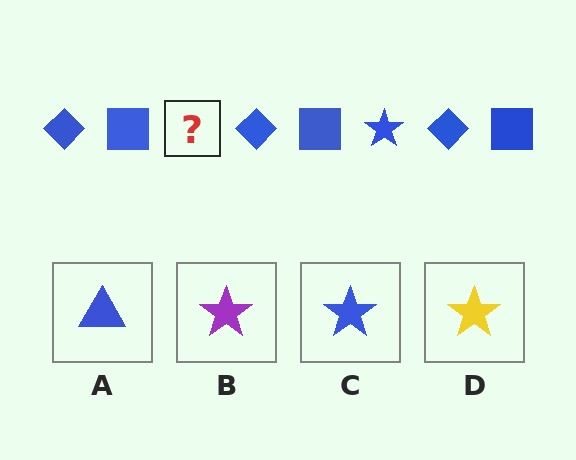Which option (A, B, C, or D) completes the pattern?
C.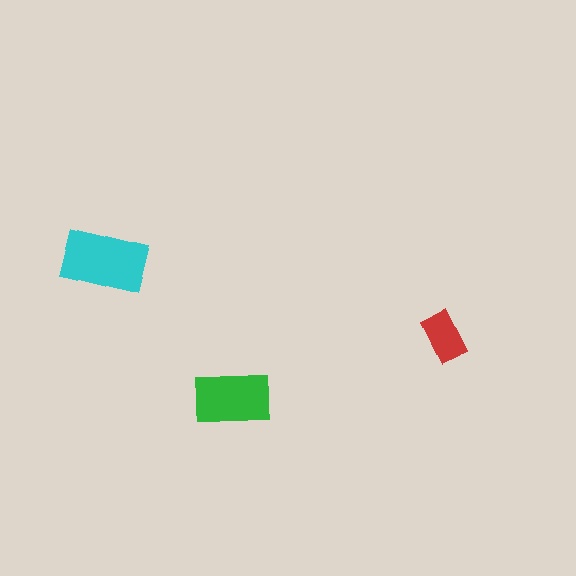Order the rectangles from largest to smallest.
the cyan one, the green one, the red one.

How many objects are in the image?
There are 3 objects in the image.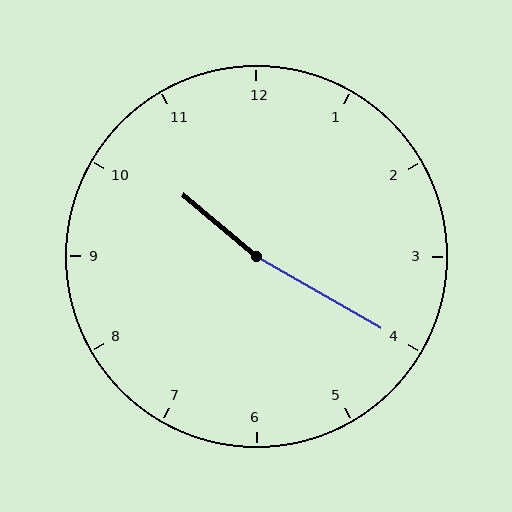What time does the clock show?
10:20.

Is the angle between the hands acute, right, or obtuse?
It is obtuse.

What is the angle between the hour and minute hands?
Approximately 170 degrees.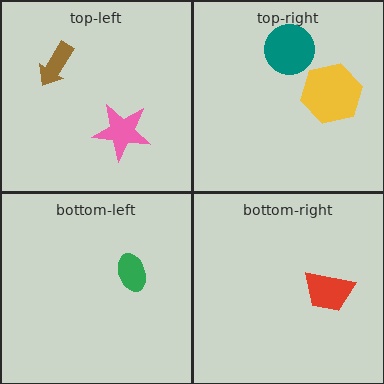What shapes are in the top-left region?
The brown arrow, the pink star.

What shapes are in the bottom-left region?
The green ellipse.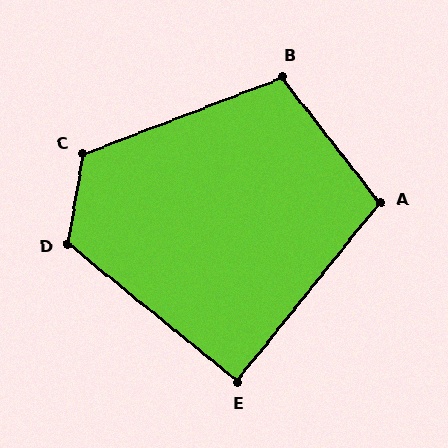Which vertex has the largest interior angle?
C, at approximately 121 degrees.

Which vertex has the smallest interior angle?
E, at approximately 90 degrees.